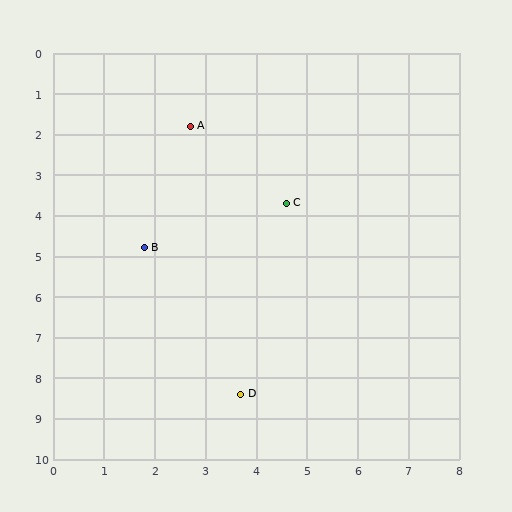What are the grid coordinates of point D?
Point D is at approximately (3.7, 8.4).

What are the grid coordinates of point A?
Point A is at approximately (2.7, 1.8).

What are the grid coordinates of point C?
Point C is at approximately (4.6, 3.7).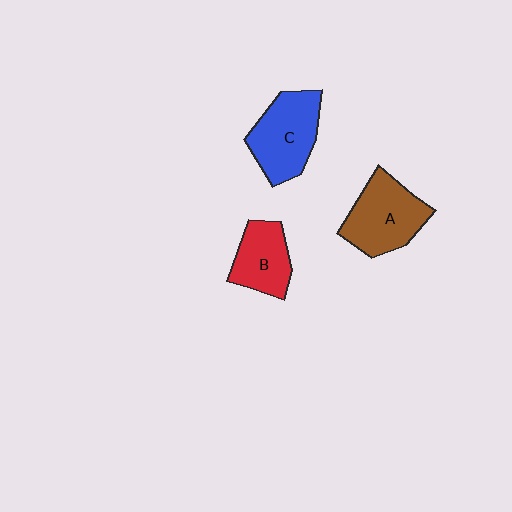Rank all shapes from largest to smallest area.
From largest to smallest: A (brown), C (blue), B (red).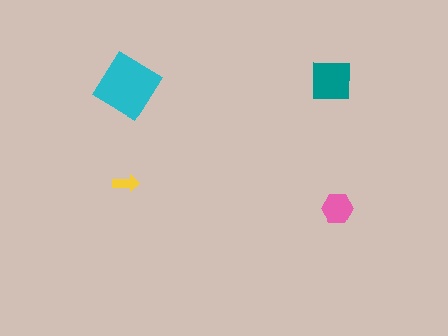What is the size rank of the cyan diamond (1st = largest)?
1st.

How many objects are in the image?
There are 4 objects in the image.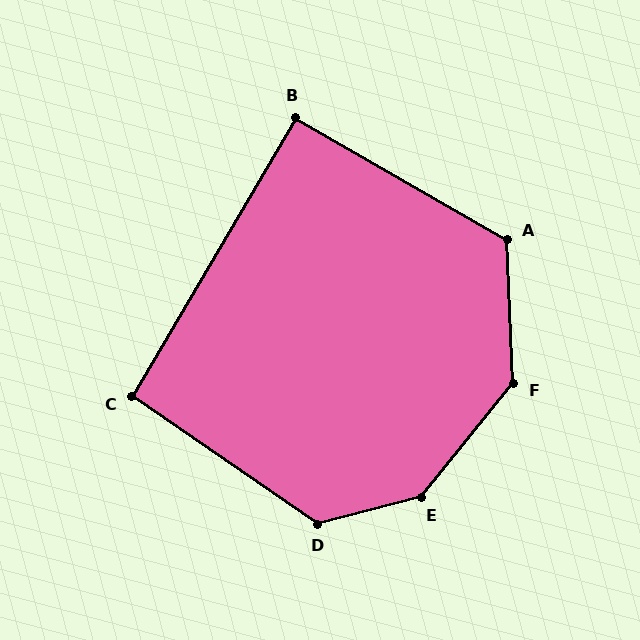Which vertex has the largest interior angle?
E, at approximately 144 degrees.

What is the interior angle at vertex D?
Approximately 131 degrees (obtuse).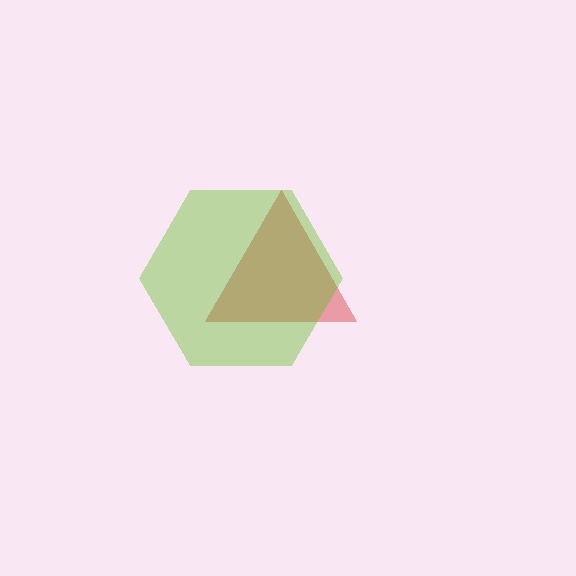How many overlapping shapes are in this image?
There are 2 overlapping shapes in the image.